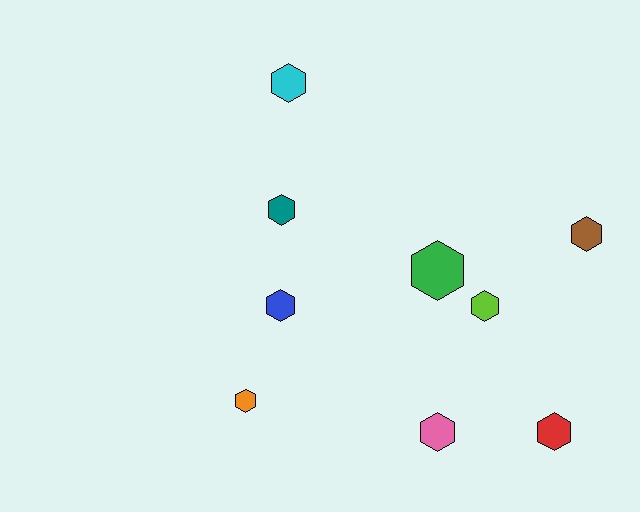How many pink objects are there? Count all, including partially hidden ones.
There is 1 pink object.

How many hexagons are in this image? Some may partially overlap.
There are 9 hexagons.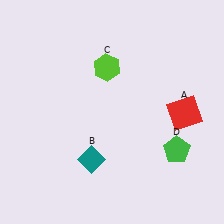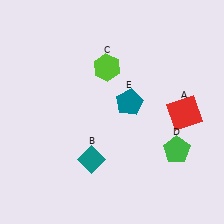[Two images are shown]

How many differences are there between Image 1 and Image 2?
There is 1 difference between the two images.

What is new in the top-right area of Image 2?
A teal pentagon (E) was added in the top-right area of Image 2.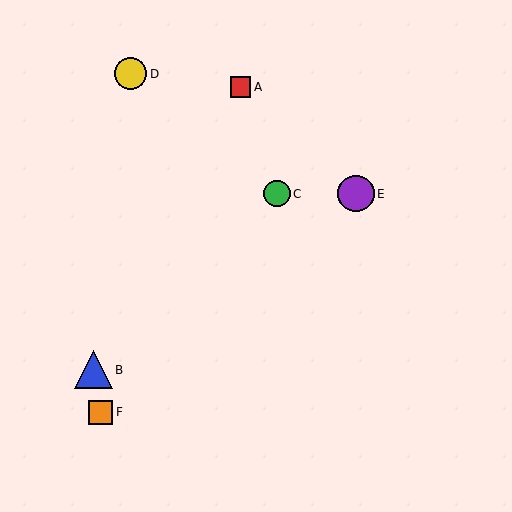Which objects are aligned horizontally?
Objects C, E are aligned horizontally.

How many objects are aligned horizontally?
2 objects (C, E) are aligned horizontally.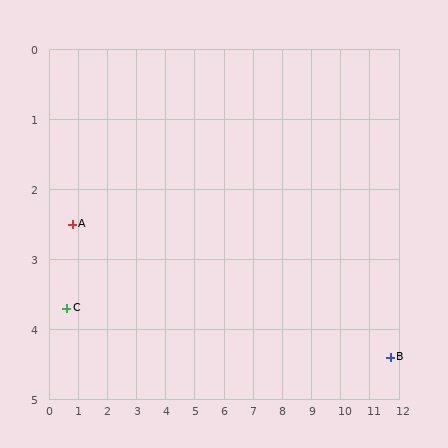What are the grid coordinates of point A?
Point A is at approximately (0.8, 2.5).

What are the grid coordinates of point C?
Point C is at approximately (0.6, 3.7).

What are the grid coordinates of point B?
Point B is at approximately (11.7, 4.4).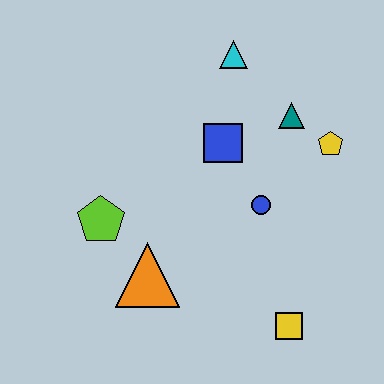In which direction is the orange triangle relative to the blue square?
The orange triangle is below the blue square.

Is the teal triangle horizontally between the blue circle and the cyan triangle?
No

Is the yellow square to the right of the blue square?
Yes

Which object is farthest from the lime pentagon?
The yellow pentagon is farthest from the lime pentagon.